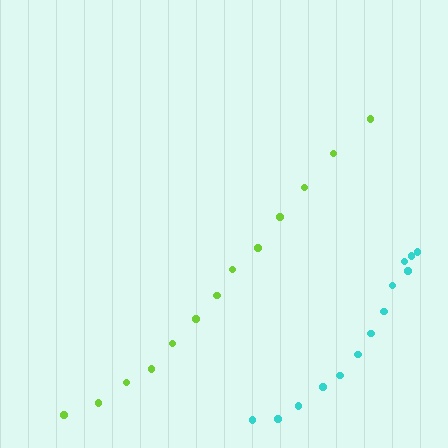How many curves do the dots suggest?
There are 2 distinct paths.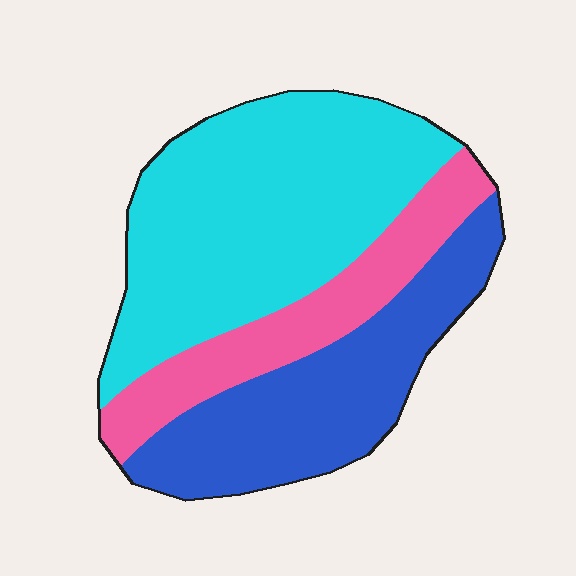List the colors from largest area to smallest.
From largest to smallest: cyan, blue, pink.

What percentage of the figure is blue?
Blue covers about 30% of the figure.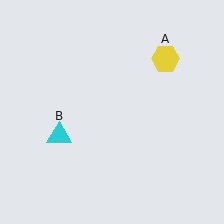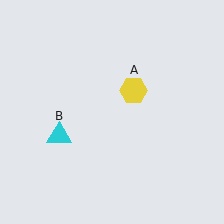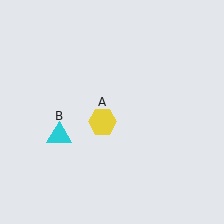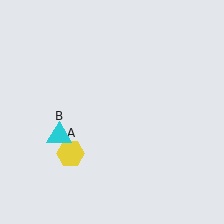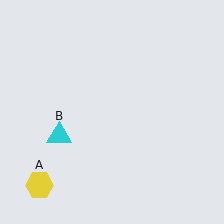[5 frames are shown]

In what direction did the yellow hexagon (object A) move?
The yellow hexagon (object A) moved down and to the left.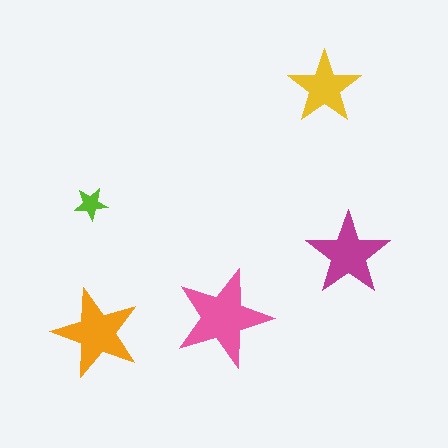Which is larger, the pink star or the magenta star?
The pink one.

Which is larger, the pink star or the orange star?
The pink one.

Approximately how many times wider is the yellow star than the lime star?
About 2 times wider.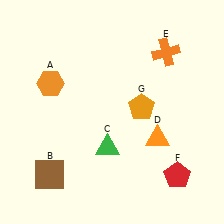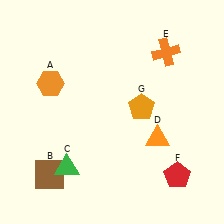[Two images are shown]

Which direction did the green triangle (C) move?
The green triangle (C) moved left.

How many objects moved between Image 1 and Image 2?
1 object moved between the two images.